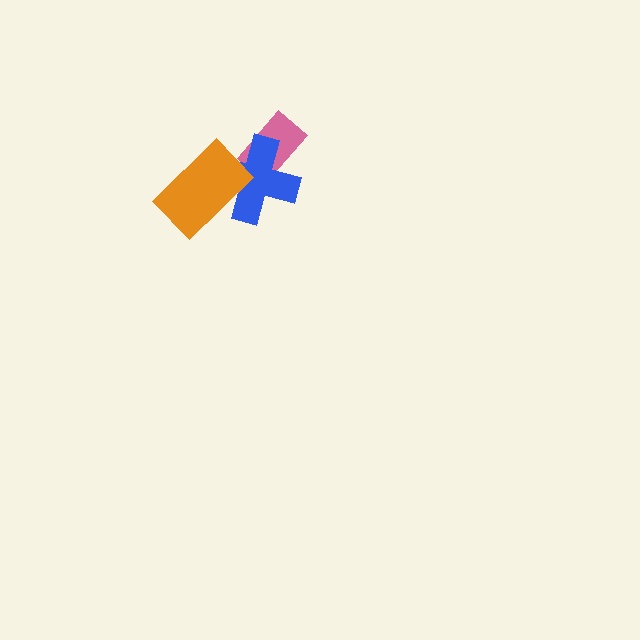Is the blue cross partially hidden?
Yes, it is partially covered by another shape.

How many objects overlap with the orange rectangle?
1 object overlaps with the orange rectangle.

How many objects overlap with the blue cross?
2 objects overlap with the blue cross.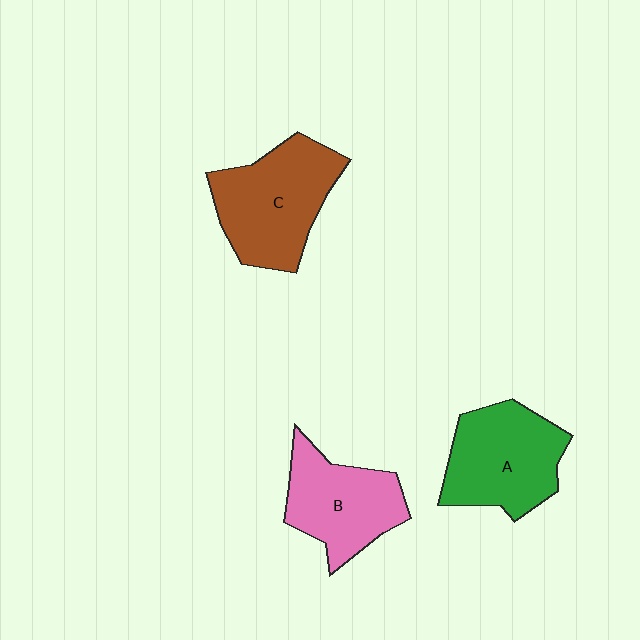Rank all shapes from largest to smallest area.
From largest to smallest: C (brown), A (green), B (pink).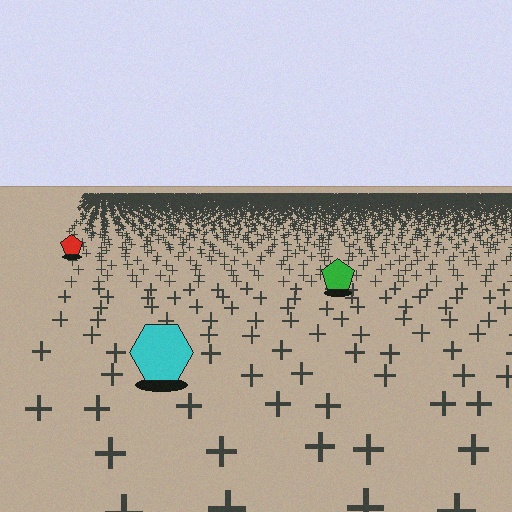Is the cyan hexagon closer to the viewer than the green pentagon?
Yes. The cyan hexagon is closer — you can tell from the texture gradient: the ground texture is coarser near it.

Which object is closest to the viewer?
The cyan hexagon is closest. The texture marks near it are larger and more spread out.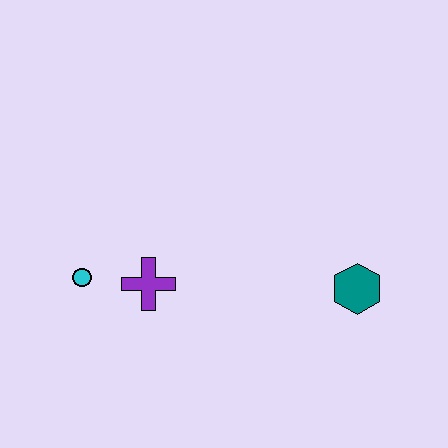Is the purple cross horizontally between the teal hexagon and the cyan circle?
Yes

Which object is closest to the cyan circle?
The purple cross is closest to the cyan circle.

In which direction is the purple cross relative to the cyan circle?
The purple cross is to the right of the cyan circle.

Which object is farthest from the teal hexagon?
The cyan circle is farthest from the teal hexagon.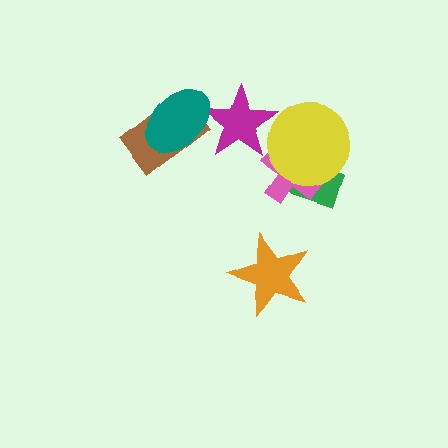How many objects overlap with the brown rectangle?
1 object overlaps with the brown rectangle.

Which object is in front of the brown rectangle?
The teal ellipse is in front of the brown rectangle.